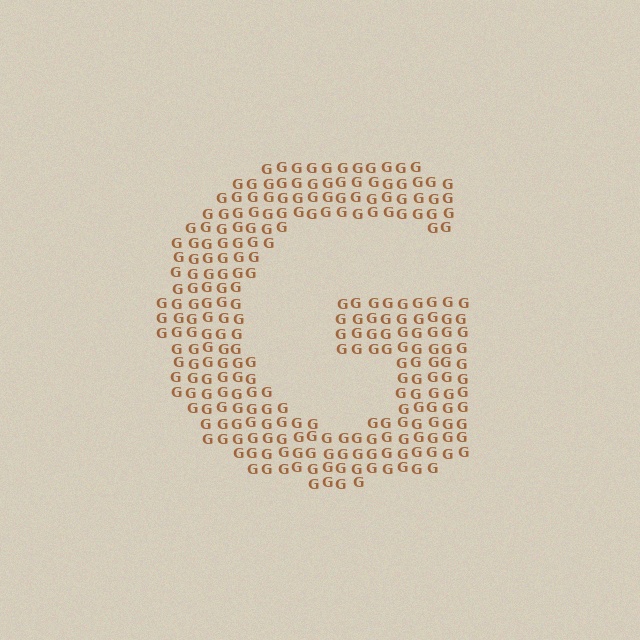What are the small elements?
The small elements are letter G's.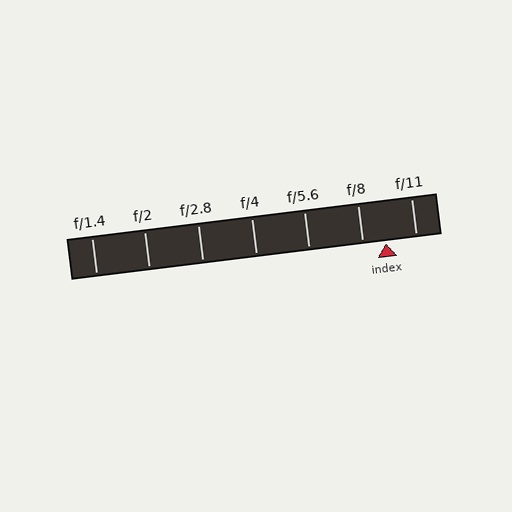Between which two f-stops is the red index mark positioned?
The index mark is between f/8 and f/11.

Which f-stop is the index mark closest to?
The index mark is closest to f/8.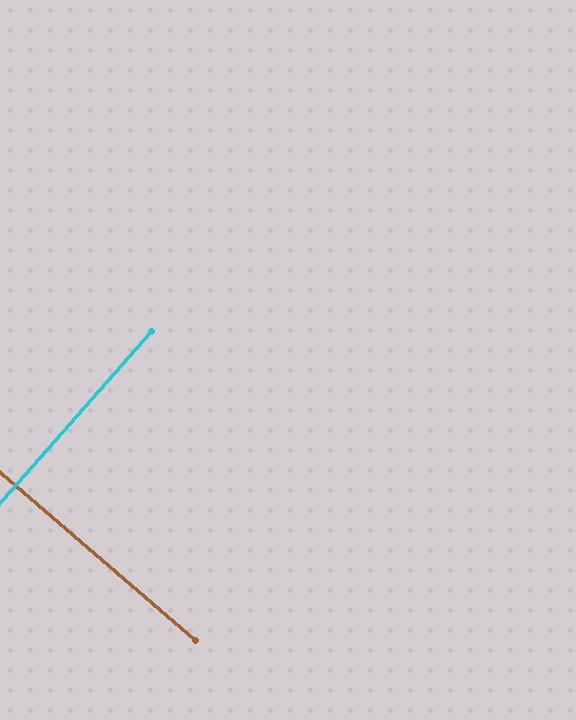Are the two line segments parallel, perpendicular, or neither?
Perpendicular — they meet at approximately 89°.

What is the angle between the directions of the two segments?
Approximately 89 degrees.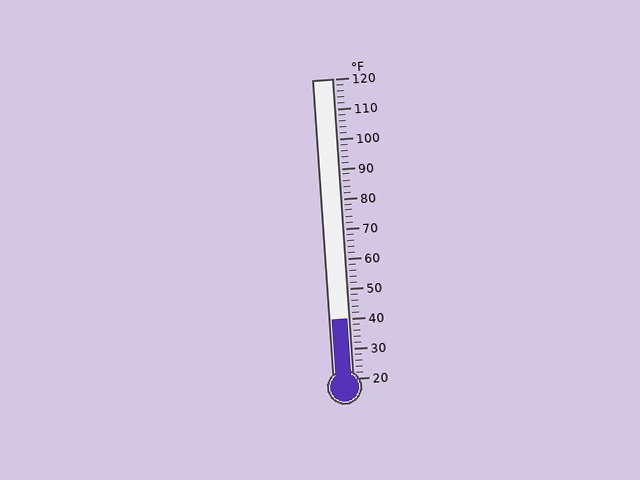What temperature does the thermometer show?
The thermometer shows approximately 40°F.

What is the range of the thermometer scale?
The thermometer scale ranges from 20°F to 120°F.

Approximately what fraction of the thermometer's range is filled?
The thermometer is filled to approximately 20% of its range.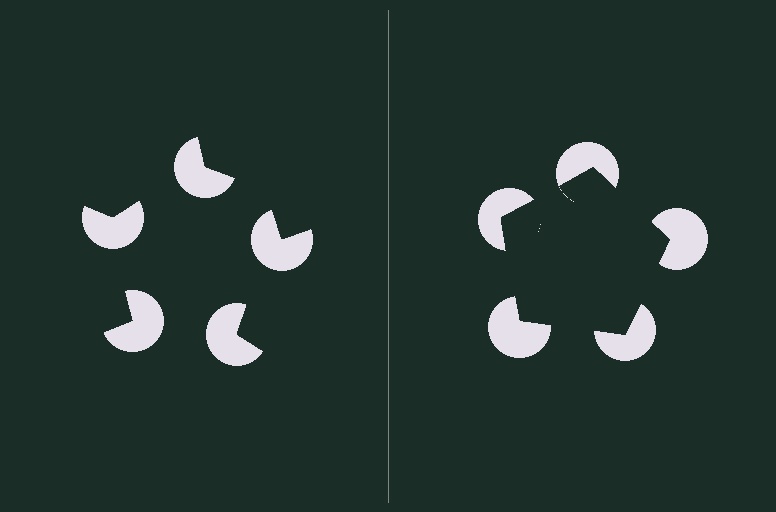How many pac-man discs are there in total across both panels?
10 — 5 on each side.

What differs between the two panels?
The pac-man discs are positioned identically on both sides; only the wedge orientations differ. On the right they align to a pentagon; on the left they are misaligned.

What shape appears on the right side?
An illusory pentagon.